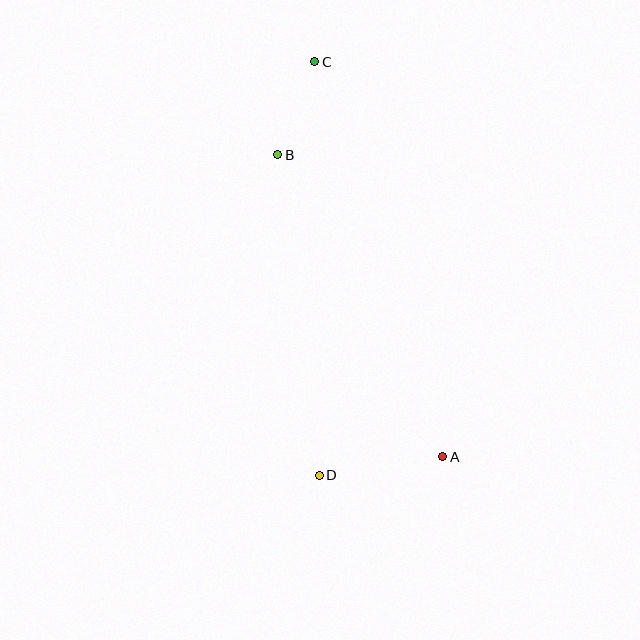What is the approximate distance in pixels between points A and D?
The distance between A and D is approximately 125 pixels.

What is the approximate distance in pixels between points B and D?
The distance between B and D is approximately 323 pixels.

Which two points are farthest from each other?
Points A and C are farthest from each other.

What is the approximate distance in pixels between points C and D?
The distance between C and D is approximately 413 pixels.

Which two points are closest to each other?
Points B and C are closest to each other.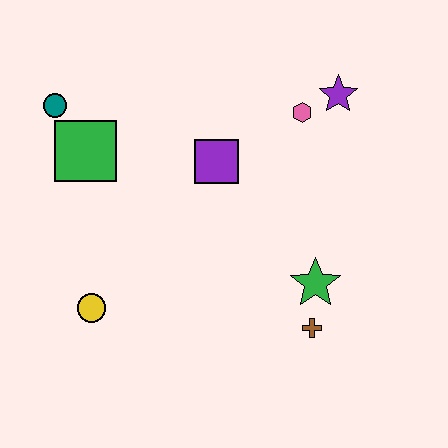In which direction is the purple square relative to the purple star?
The purple square is to the left of the purple star.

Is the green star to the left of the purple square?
No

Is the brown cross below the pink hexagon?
Yes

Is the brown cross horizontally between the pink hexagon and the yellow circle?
No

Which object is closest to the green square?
The teal circle is closest to the green square.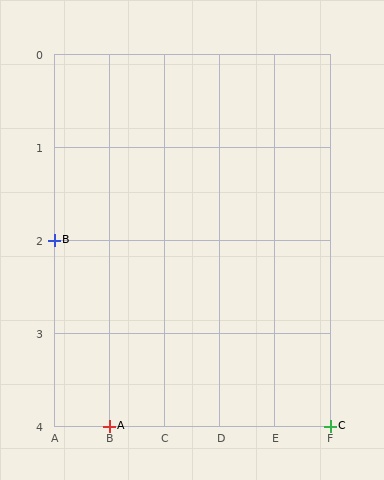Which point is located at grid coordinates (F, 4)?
Point C is at (F, 4).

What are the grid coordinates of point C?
Point C is at grid coordinates (F, 4).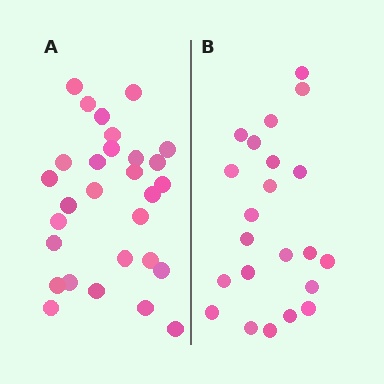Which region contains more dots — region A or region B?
Region A (the left region) has more dots.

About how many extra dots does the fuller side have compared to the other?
Region A has roughly 8 or so more dots than region B.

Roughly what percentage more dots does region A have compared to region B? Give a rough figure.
About 30% more.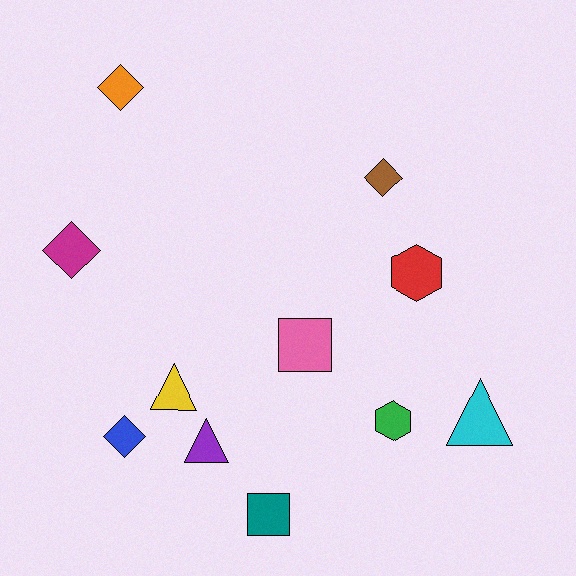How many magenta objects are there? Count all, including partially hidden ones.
There is 1 magenta object.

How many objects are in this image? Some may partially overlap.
There are 11 objects.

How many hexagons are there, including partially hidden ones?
There are 2 hexagons.